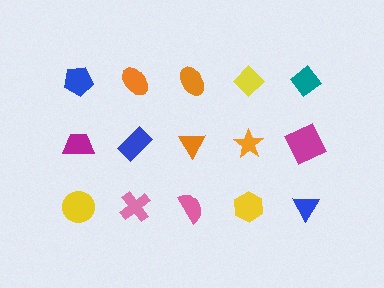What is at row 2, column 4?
An orange star.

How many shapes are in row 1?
5 shapes.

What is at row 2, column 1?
A magenta trapezoid.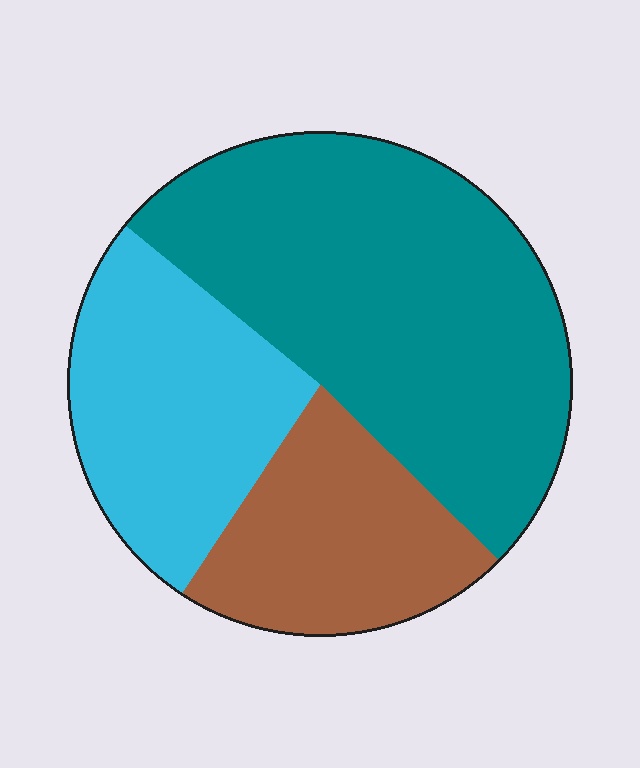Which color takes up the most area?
Teal, at roughly 50%.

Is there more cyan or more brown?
Cyan.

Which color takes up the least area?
Brown, at roughly 20%.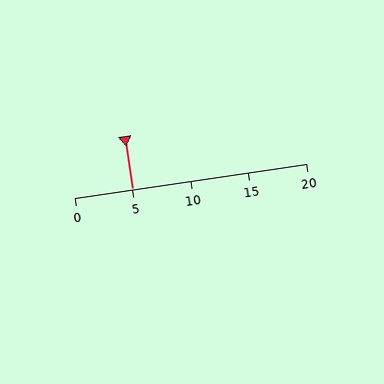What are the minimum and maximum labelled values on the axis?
The axis runs from 0 to 20.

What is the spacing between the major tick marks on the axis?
The major ticks are spaced 5 apart.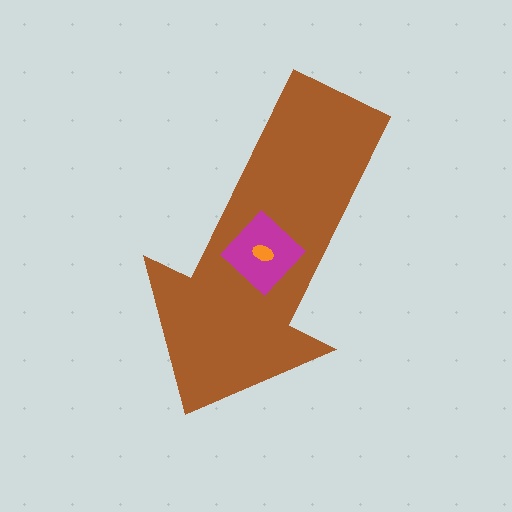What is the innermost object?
The orange ellipse.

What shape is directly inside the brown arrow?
The magenta diamond.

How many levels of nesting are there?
3.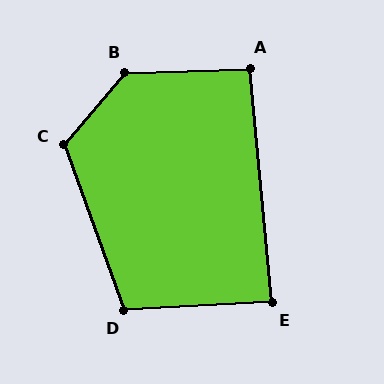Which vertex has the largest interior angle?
B, at approximately 132 degrees.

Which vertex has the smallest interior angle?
E, at approximately 88 degrees.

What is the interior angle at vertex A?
Approximately 93 degrees (approximately right).